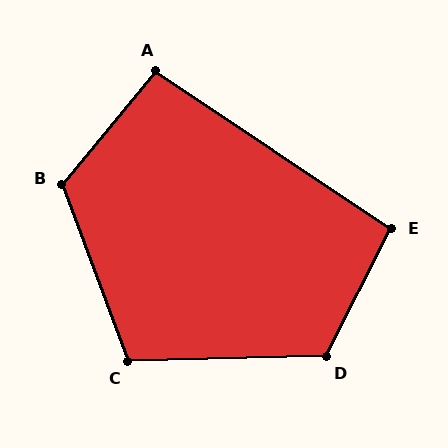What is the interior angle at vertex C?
Approximately 109 degrees (obtuse).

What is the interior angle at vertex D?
Approximately 118 degrees (obtuse).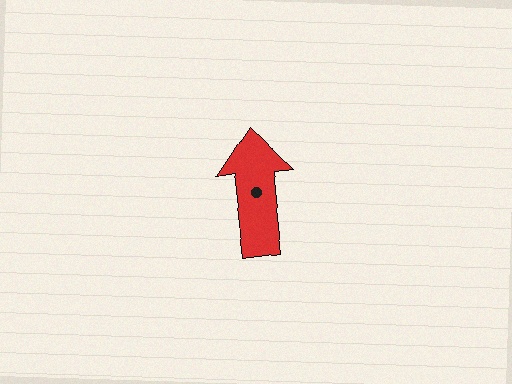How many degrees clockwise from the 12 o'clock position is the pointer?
Approximately 353 degrees.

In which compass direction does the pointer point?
North.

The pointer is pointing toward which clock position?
Roughly 12 o'clock.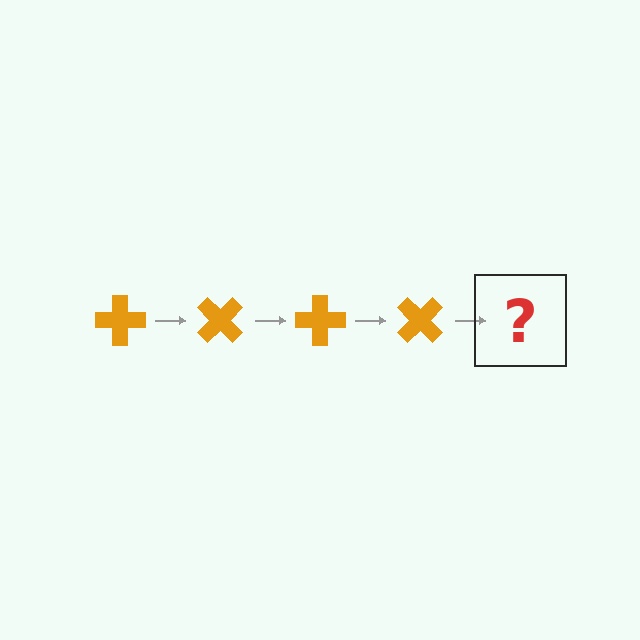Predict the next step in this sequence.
The next step is an orange cross rotated 180 degrees.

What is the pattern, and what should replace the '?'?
The pattern is that the cross rotates 45 degrees each step. The '?' should be an orange cross rotated 180 degrees.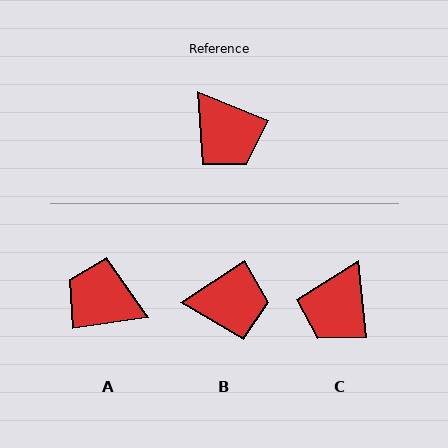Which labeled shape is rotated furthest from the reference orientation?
A, about 149 degrees away.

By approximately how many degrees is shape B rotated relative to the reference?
Approximately 56 degrees counter-clockwise.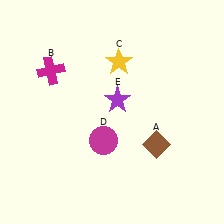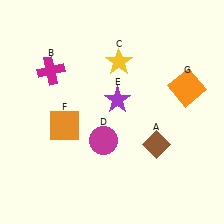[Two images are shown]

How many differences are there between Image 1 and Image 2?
There are 2 differences between the two images.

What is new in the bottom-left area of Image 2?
An orange square (F) was added in the bottom-left area of Image 2.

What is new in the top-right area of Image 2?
An orange square (G) was added in the top-right area of Image 2.